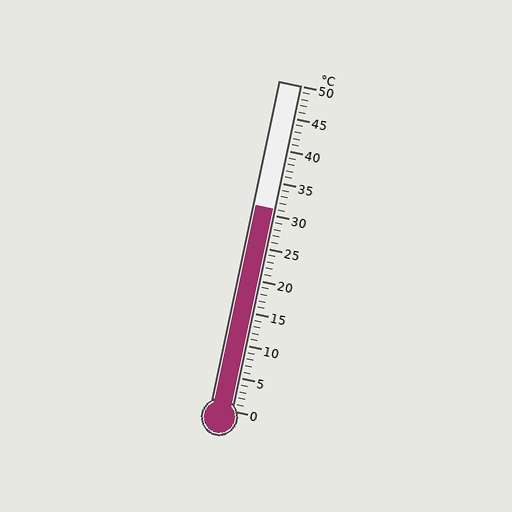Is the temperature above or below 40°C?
The temperature is below 40°C.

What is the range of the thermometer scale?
The thermometer scale ranges from 0°C to 50°C.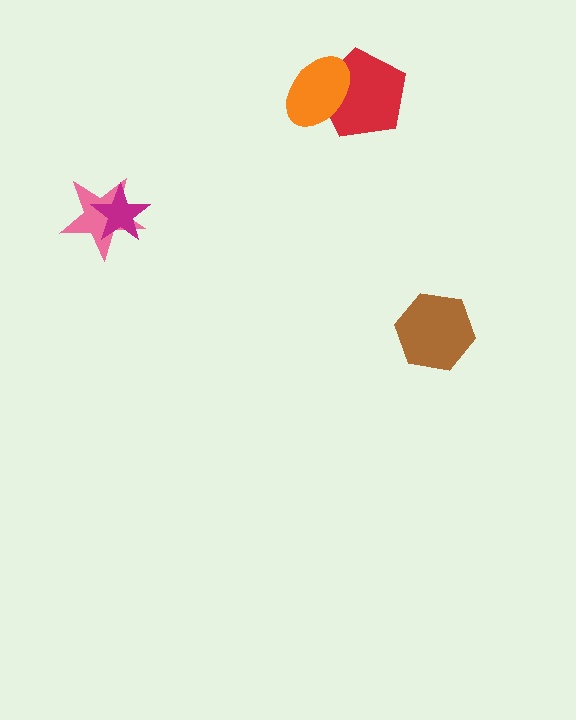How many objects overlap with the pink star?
1 object overlaps with the pink star.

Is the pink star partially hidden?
Yes, it is partially covered by another shape.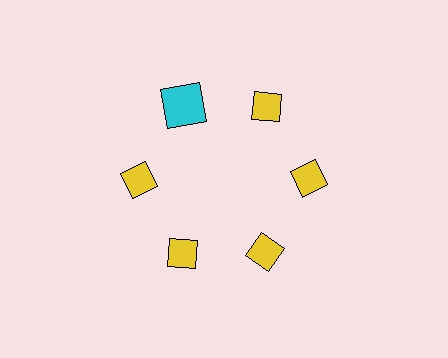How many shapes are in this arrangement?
There are 6 shapes arranged in a ring pattern.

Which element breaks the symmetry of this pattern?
The cyan square at roughly the 11 o'clock position breaks the symmetry. All other shapes are yellow diamonds.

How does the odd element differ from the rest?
It differs in both color (cyan instead of yellow) and shape (square instead of diamond).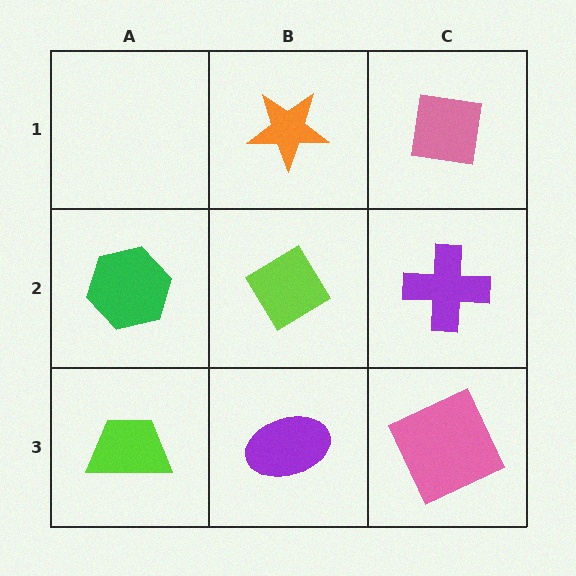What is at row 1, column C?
A pink square.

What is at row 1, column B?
An orange star.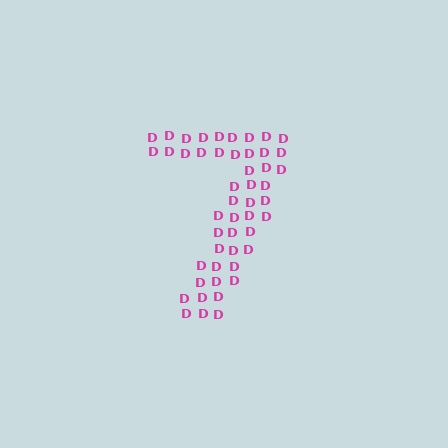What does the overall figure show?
The overall figure shows the digit 7.